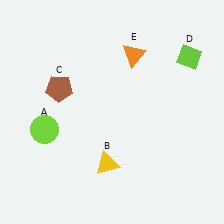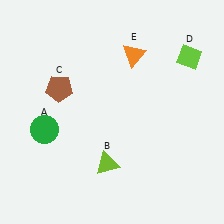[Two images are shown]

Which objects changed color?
A changed from lime to green. B changed from yellow to lime.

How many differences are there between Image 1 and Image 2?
There are 2 differences between the two images.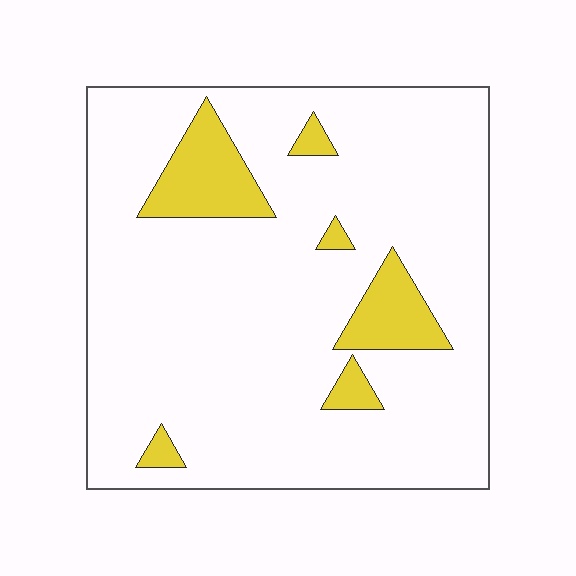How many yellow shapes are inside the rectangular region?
6.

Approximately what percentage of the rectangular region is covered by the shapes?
Approximately 10%.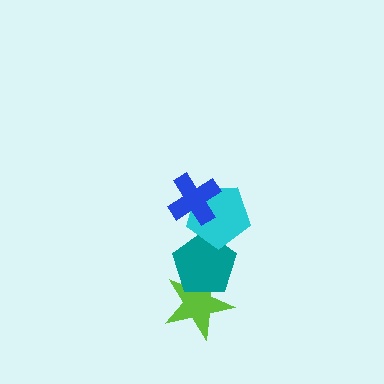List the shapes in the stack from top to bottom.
From top to bottom: the blue cross, the cyan pentagon, the teal pentagon, the lime star.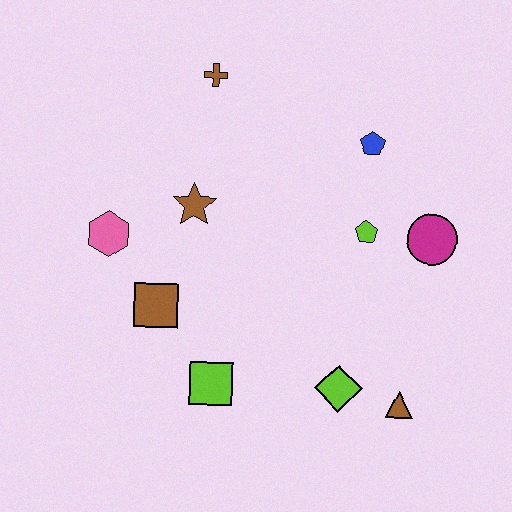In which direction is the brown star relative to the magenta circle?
The brown star is to the left of the magenta circle.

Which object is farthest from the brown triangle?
The brown cross is farthest from the brown triangle.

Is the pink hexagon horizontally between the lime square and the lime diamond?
No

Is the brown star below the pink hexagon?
No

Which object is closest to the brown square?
The pink hexagon is closest to the brown square.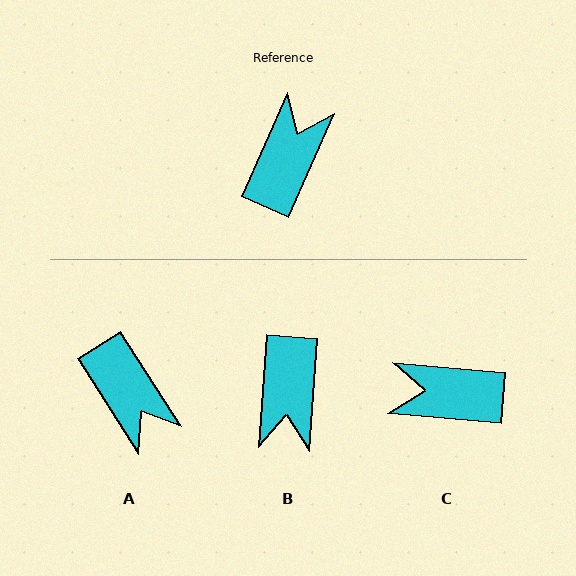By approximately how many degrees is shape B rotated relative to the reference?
Approximately 160 degrees clockwise.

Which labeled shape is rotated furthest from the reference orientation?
B, about 160 degrees away.